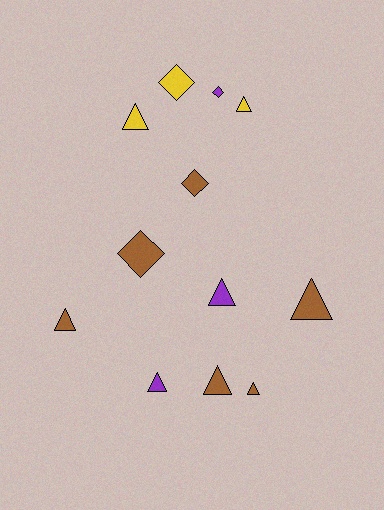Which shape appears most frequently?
Triangle, with 8 objects.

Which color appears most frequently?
Brown, with 6 objects.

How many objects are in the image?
There are 12 objects.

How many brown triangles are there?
There are 4 brown triangles.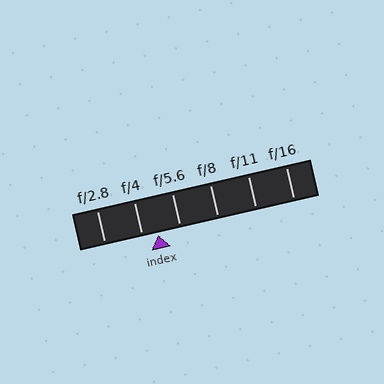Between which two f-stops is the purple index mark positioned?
The index mark is between f/4 and f/5.6.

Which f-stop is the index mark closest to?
The index mark is closest to f/4.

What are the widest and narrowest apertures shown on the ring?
The widest aperture shown is f/2.8 and the narrowest is f/16.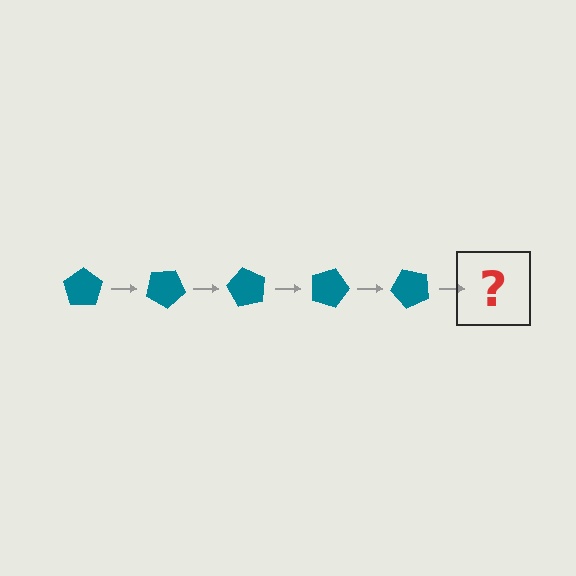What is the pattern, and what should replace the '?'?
The pattern is that the pentagon rotates 30 degrees each step. The '?' should be a teal pentagon rotated 150 degrees.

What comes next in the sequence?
The next element should be a teal pentagon rotated 150 degrees.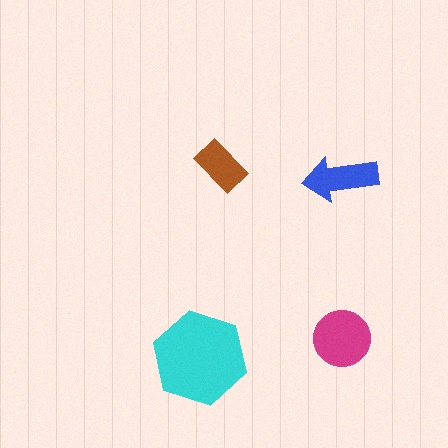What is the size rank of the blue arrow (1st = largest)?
3rd.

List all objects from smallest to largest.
The brown rectangle, the blue arrow, the magenta circle, the cyan hexagon.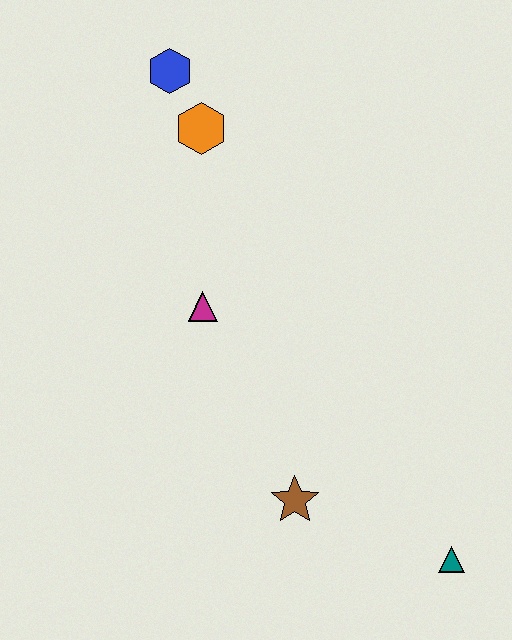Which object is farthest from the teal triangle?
The blue hexagon is farthest from the teal triangle.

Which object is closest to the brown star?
The teal triangle is closest to the brown star.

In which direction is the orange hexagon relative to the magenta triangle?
The orange hexagon is above the magenta triangle.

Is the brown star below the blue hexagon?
Yes